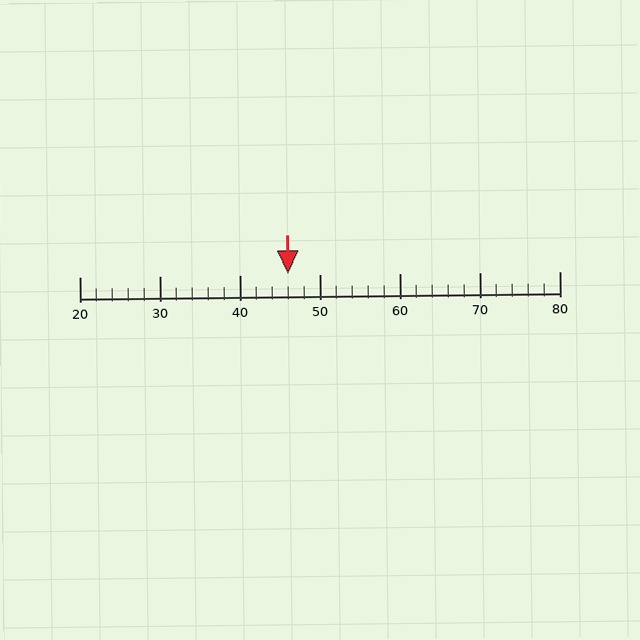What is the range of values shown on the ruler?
The ruler shows values from 20 to 80.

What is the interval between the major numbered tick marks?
The major tick marks are spaced 10 units apart.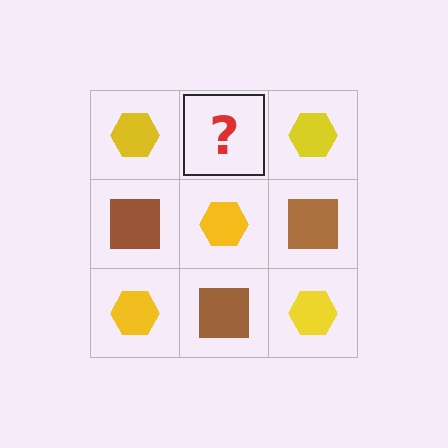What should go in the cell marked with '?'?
The missing cell should contain a brown square.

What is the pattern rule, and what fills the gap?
The rule is that it alternates yellow hexagon and brown square in a checkerboard pattern. The gap should be filled with a brown square.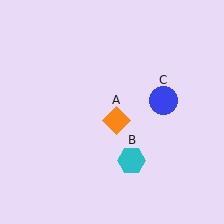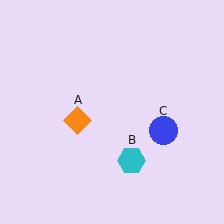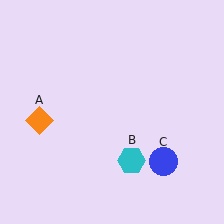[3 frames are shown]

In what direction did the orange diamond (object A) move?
The orange diamond (object A) moved left.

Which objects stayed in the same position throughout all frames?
Cyan hexagon (object B) remained stationary.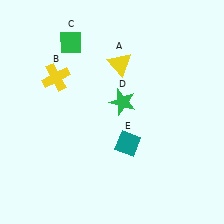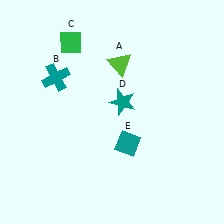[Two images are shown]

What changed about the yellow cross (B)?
In Image 1, B is yellow. In Image 2, it changed to teal.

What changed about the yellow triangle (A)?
In Image 1, A is yellow. In Image 2, it changed to lime.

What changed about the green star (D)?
In Image 1, D is green. In Image 2, it changed to teal.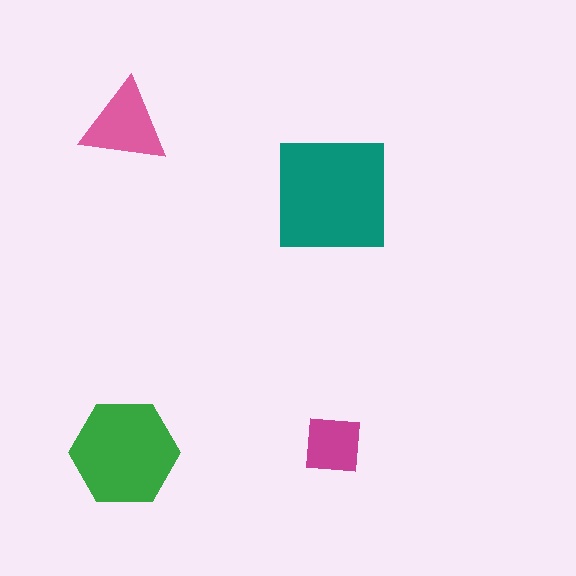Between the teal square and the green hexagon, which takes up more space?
The teal square.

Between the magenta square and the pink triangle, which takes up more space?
The pink triangle.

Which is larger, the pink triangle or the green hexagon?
The green hexagon.